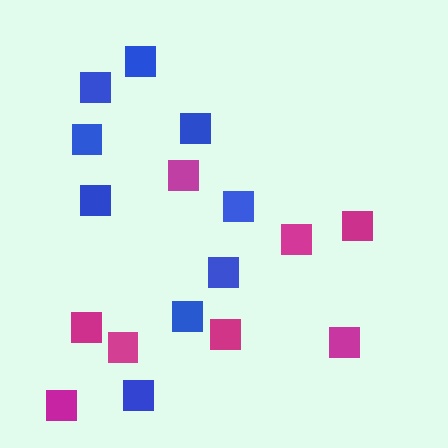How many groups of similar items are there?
There are 2 groups: one group of blue squares (9) and one group of magenta squares (8).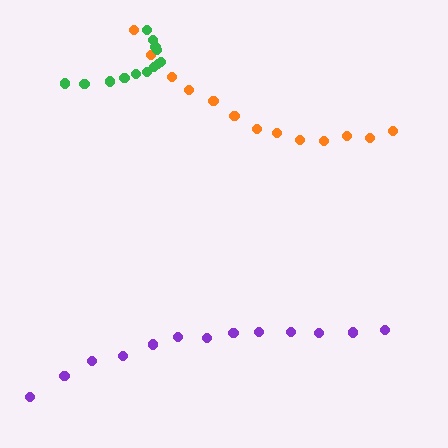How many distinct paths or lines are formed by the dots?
There are 3 distinct paths.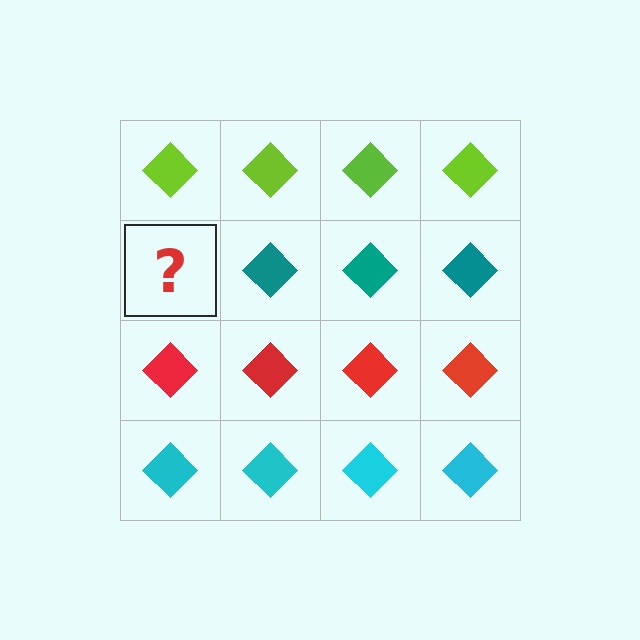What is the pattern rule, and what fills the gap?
The rule is that each row has a consistent color. The gap should be filled with a teal diamond.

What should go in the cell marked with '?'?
The missing cell should contain a teal diamond.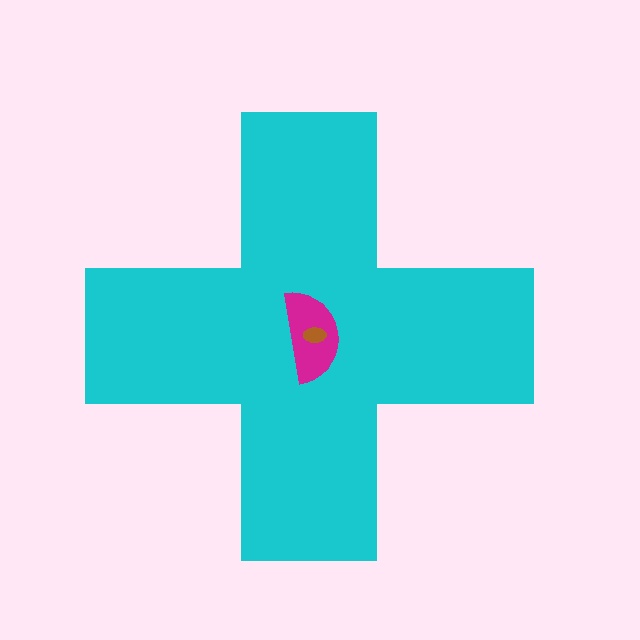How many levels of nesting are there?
3.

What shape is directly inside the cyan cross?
The magenta semicircle.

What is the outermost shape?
The cyan cross.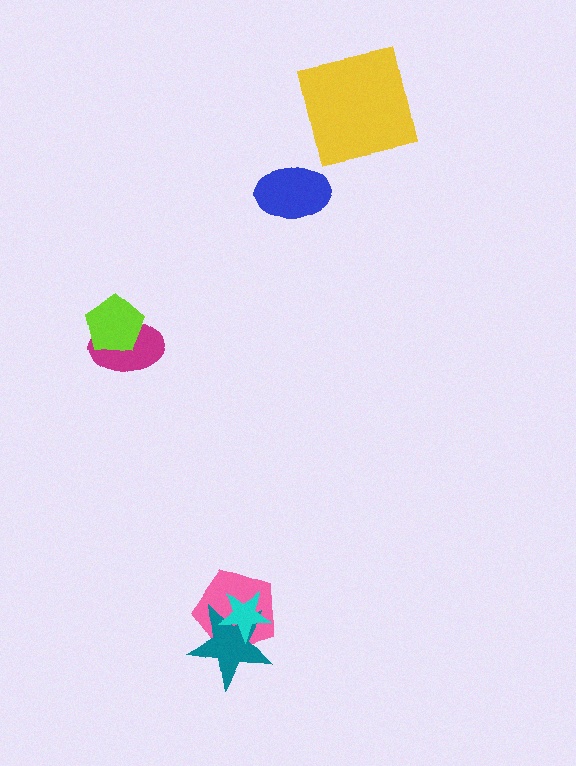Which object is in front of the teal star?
The cyan star is in front of the teal star.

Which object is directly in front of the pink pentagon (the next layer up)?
The teal star is directly in front of the pink pentagon.